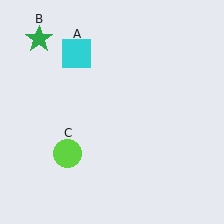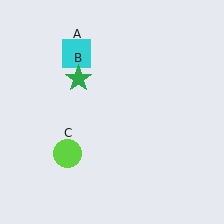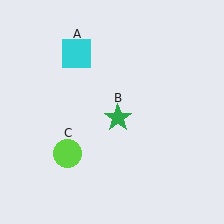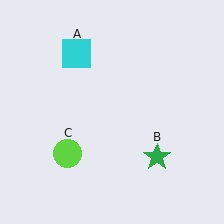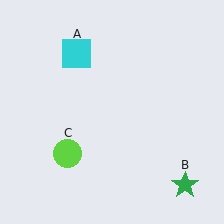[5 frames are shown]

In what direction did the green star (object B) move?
The green star (object B) moved down and to the right.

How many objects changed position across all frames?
1 object changed position: green star (object B).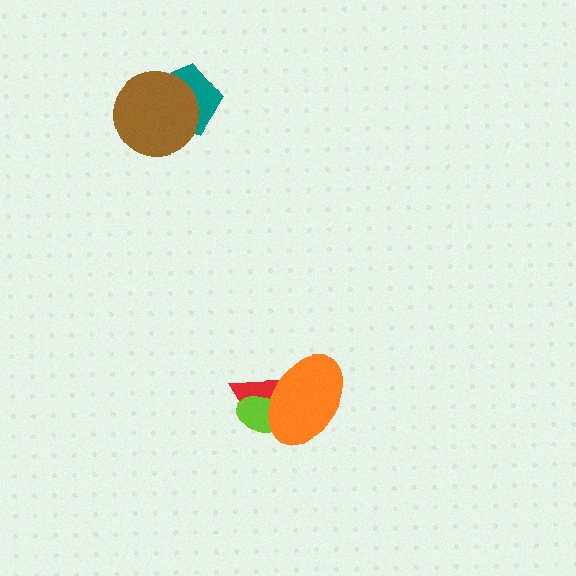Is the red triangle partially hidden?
Yes, it is partially covered by another shape.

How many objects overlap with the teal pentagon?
1 object overlaps with the teal pentagon.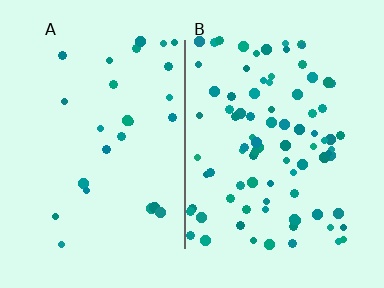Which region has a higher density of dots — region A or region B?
B (the right).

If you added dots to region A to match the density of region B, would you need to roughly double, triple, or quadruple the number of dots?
Approximately triple.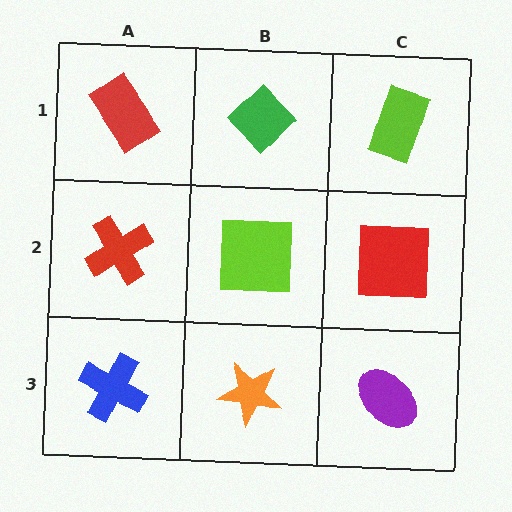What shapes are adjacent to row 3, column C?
A red square (row 2, column C), an orange star (row 3, column B).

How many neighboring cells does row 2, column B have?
4.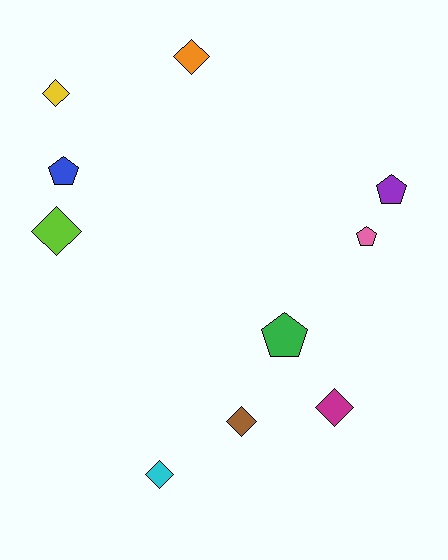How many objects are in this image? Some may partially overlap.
There are 10 objects.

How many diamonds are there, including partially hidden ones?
There are 6 diamonds.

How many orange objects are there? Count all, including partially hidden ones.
There is 1 orange object.